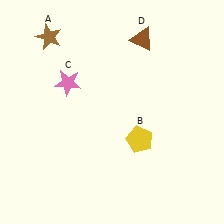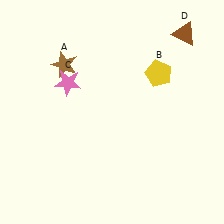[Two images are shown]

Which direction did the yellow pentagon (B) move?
The yellow pentagon (B) moved up.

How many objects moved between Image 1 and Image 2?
3 objects moved between the two images.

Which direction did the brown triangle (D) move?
The brown triangle (D) moved right.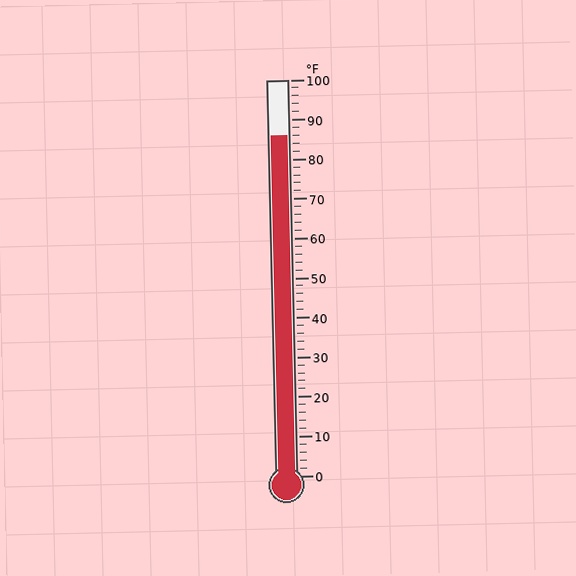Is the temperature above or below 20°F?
The temperature is above 20°F.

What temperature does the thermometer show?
The thermometer shows approximately 86°F.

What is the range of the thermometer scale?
The thermometer scale ranges from 0°F to 100°F.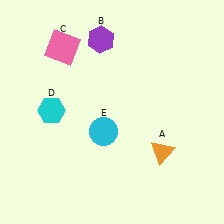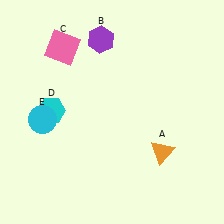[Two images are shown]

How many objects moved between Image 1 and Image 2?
1 object moved between the two images.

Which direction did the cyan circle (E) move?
The cyan circle (E) moved left.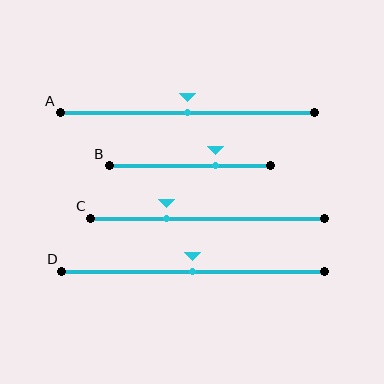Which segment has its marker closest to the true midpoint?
Segment A has its marker closest to the true midpoint.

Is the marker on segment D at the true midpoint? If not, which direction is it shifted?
Yes, the marker on segment D is at the true midpoint.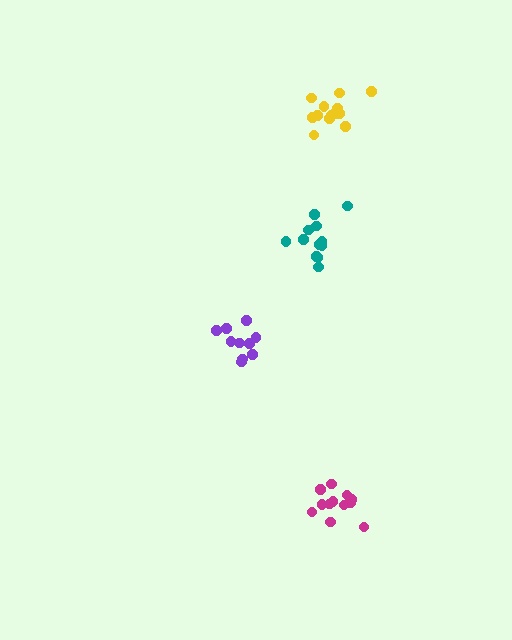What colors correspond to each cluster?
The clusters are colored: purple, yellow, teal, magenta.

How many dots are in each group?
Group 1: 10 dots, Group 2: 13 dots, Group 3: 13 dots, Group 4: 12 dots (48 total).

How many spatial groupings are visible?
There are 4 spatial groupings.